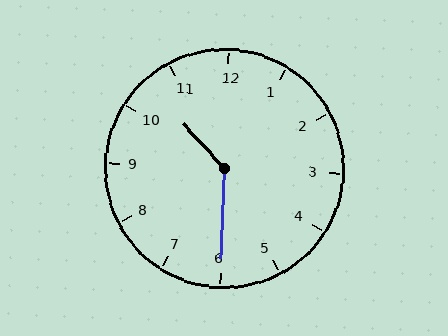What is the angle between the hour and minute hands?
Approximately 135 degrees.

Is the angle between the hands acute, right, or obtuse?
It is obtuse.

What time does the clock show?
10:30.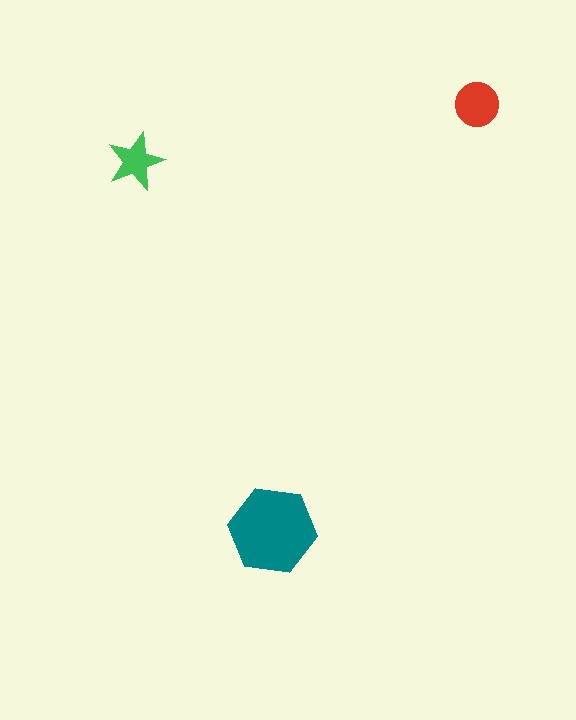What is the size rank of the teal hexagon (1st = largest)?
1st.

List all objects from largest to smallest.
The teal hexagon, the red circle, the green star.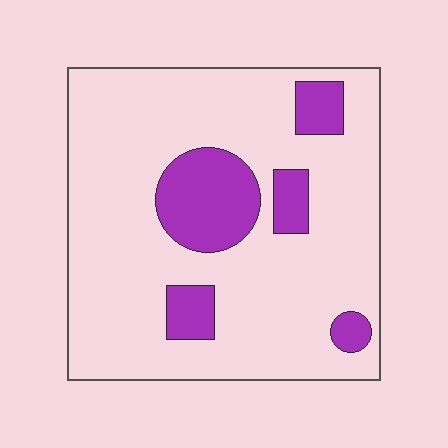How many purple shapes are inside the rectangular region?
5.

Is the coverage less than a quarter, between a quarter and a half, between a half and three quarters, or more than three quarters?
Less than a quarter.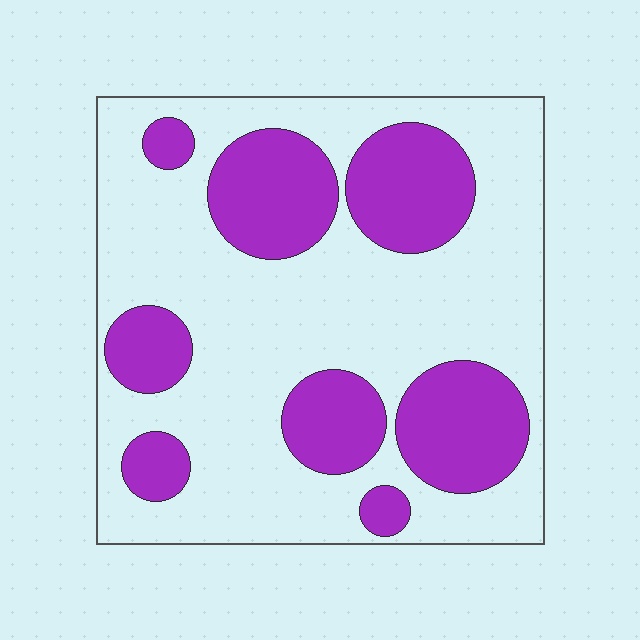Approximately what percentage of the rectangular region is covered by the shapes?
Approximately 30%.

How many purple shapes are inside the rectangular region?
8.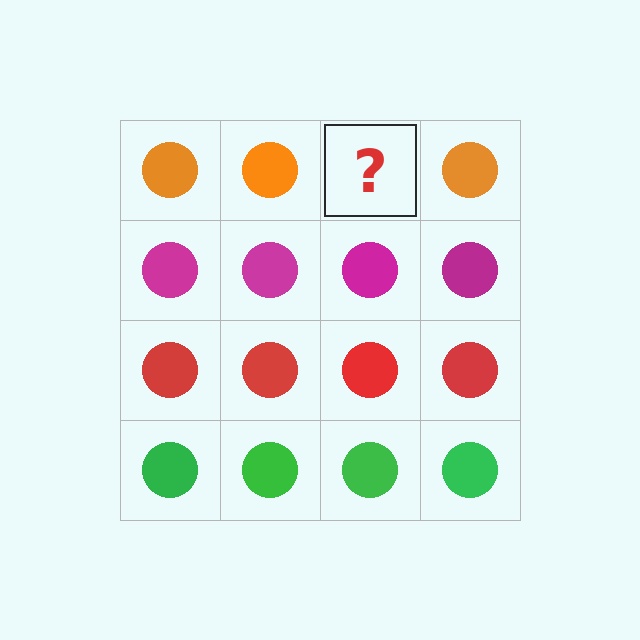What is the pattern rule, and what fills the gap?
The rule is that each row has a consistent color. The gap should be filled with an orange circle.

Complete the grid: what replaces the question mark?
The question mark should be replaced with an orange circle.